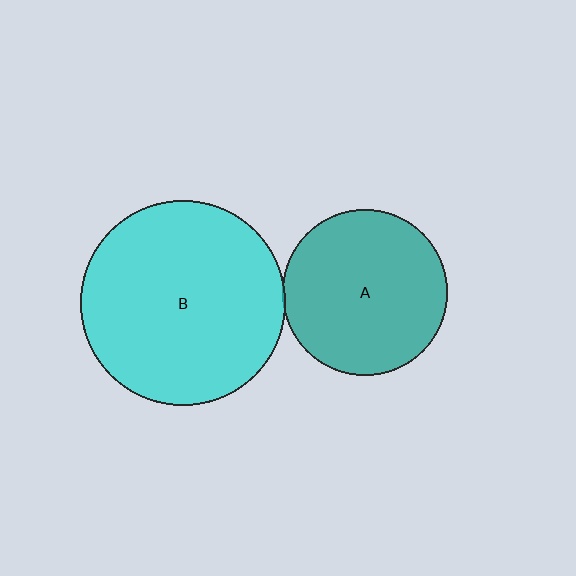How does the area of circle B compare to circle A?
Approximately 1.5 times.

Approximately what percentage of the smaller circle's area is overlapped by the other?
Approximately 5%.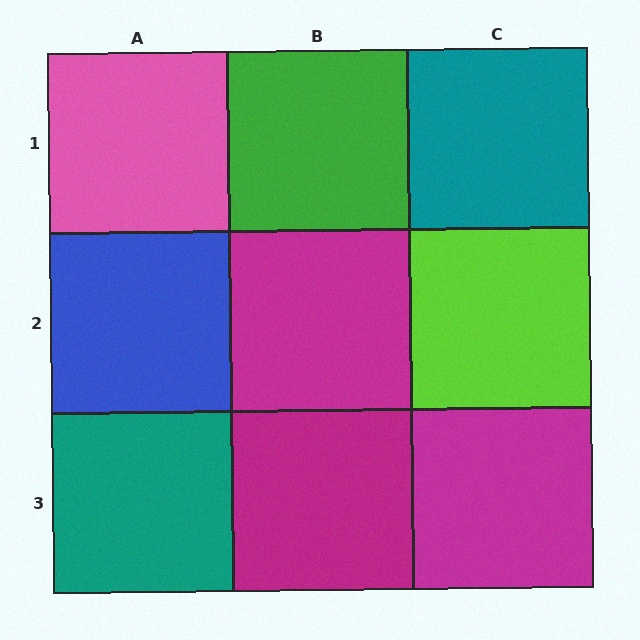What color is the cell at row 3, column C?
Magenta.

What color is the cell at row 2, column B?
Magenta.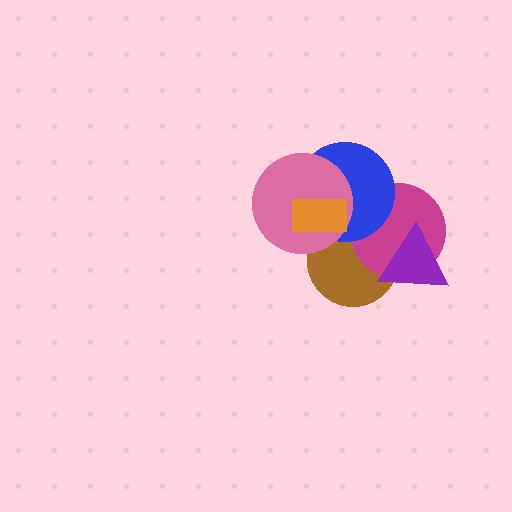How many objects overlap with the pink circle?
3 objects overlap with the pink circle.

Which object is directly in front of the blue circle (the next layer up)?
The pink circle is directly in front of the blue circle.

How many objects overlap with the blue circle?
4 objects overlap with the blue circle.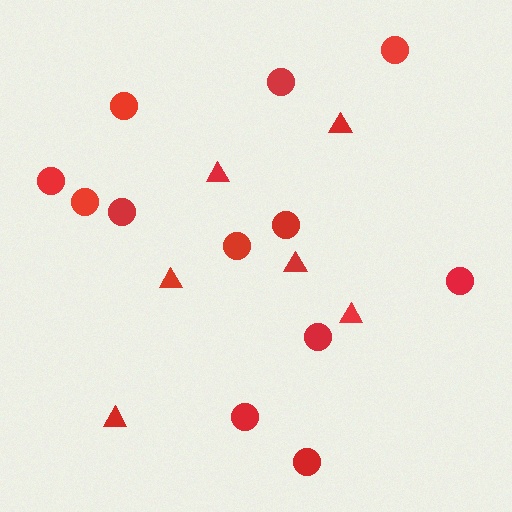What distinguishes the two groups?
There are 2 groups: one group of circles (12) and one group of triangles (6).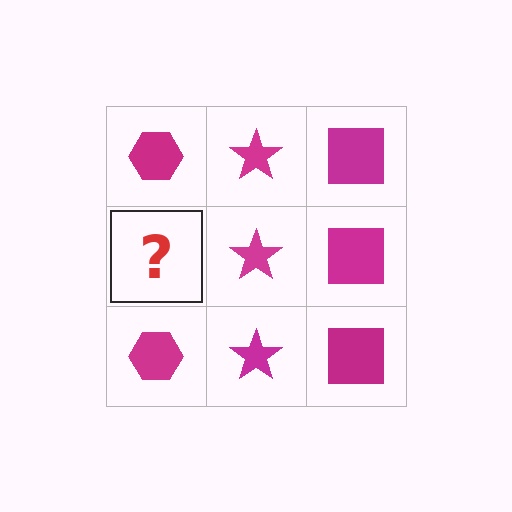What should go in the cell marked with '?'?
The missing cell should contain a magenta hexagon.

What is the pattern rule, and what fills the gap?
The rule is that each column has a consistent shape. The gap should be filled with a magenta hexagon.